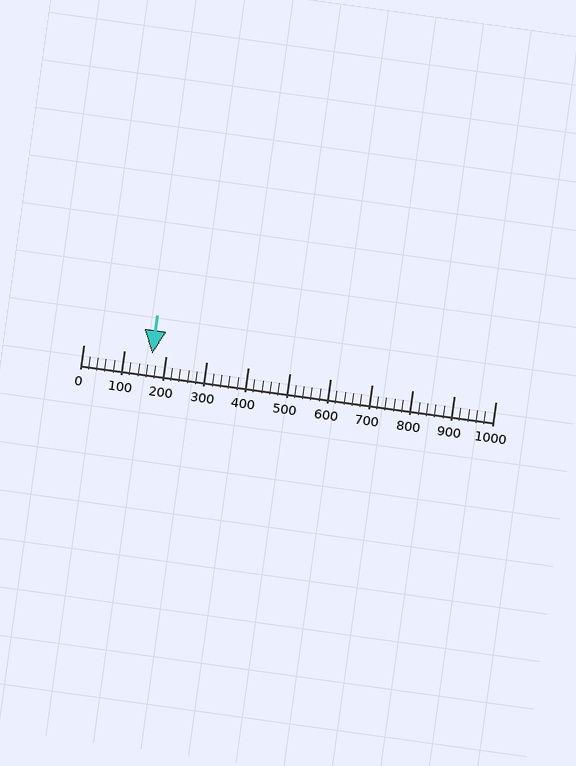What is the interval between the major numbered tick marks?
The major tick marks are spaced 100 units apart.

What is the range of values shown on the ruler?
The ruler shows values from 0 to 1000.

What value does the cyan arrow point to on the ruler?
The cyan arrow points to approximately 168.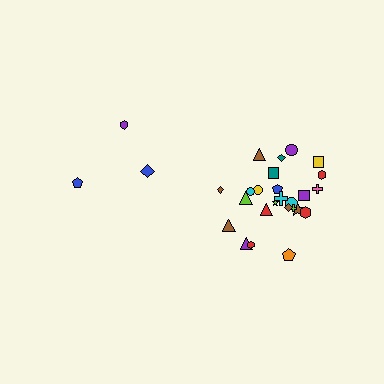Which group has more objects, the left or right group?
The right group.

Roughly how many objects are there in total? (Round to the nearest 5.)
Roughly 30 objects in total.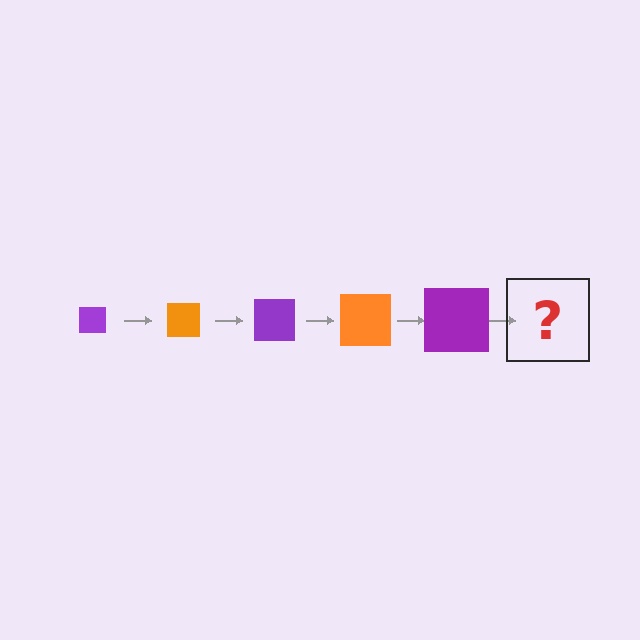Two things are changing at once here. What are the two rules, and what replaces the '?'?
The two rules are that the square grows larger each step and the color cycles through purple and orange. The '?' should be an orange square, larger than the previous one.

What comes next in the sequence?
The next element should be an orange square, larger than the previous one.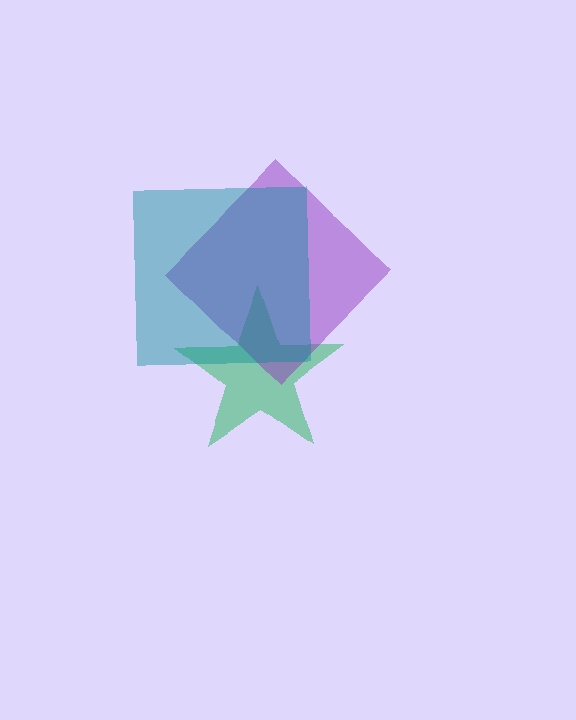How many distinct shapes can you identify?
There are 3 distinct shapes: a green star, a purple diamond, a teal square.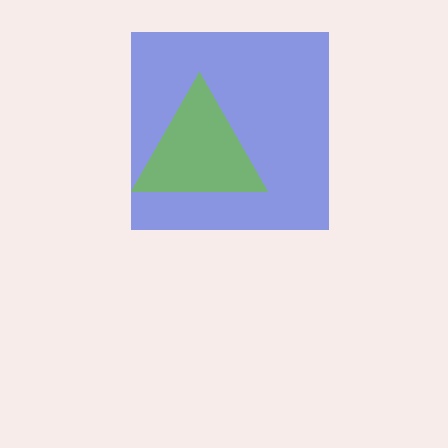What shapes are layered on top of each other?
The layered shapes are: a blue square, a lime triangle.